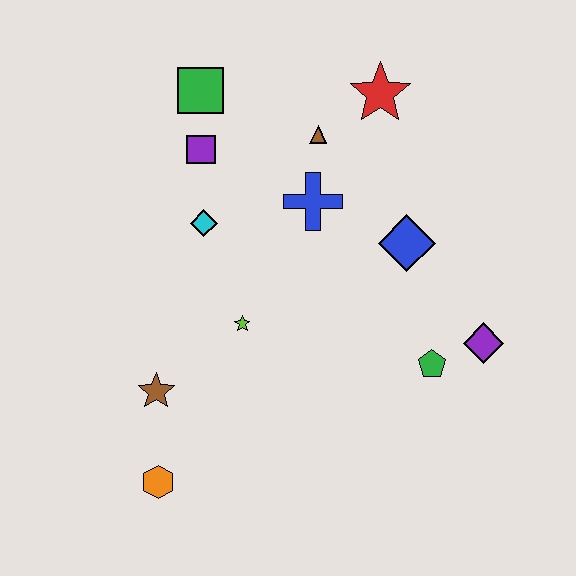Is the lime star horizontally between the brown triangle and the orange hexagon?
Yes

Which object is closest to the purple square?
The green square is closest to the purple square.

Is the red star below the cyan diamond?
No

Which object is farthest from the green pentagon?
The green square is farthest from the green pentagon.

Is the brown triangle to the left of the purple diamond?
Yes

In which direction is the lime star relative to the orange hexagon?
The lime star is above the orange hexagon.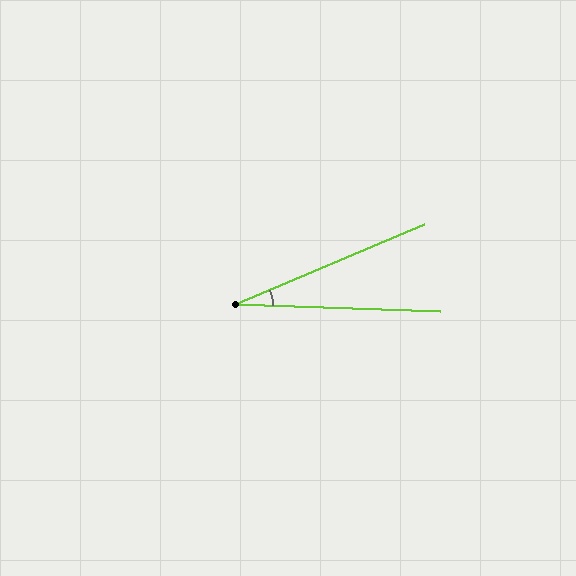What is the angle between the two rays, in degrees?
Approximately 25 degrees.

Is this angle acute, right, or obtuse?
It is acute.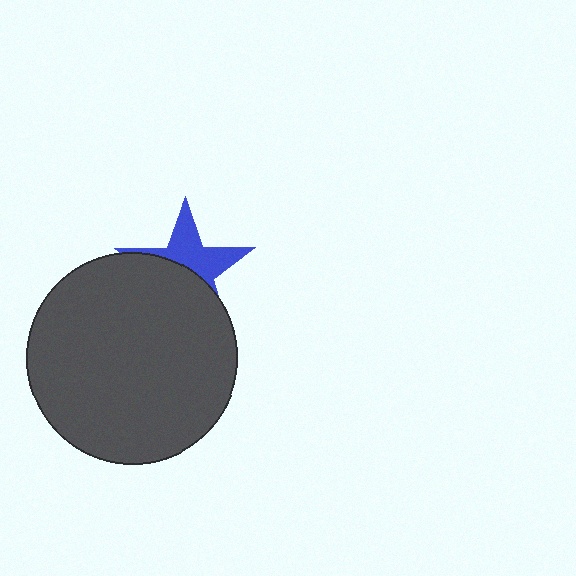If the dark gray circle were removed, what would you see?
You would see the complete blue star.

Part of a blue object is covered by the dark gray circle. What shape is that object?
It is a star.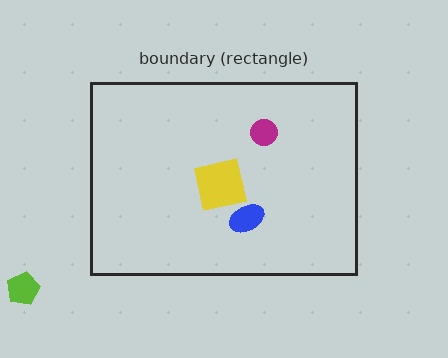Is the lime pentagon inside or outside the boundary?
Outside.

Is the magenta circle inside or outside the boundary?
Inside.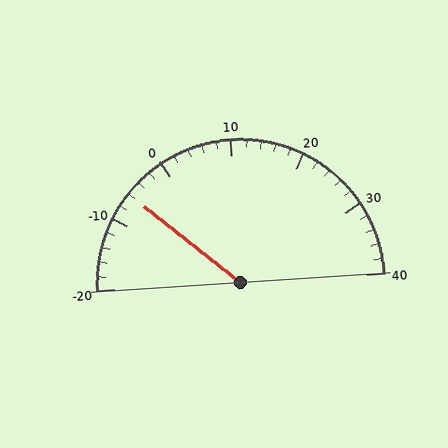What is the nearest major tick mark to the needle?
The nearest major tick mark is -10.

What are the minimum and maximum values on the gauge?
The gauge ranges from -20 to 40.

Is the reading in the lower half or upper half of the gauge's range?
The reading is in the lower half of the range (-20 to 40).